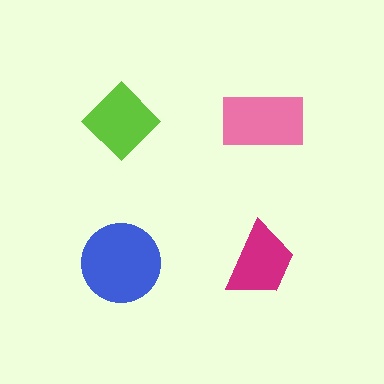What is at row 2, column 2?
A magenta trapezoid.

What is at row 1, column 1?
A lime diamond.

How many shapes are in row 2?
2 shapes.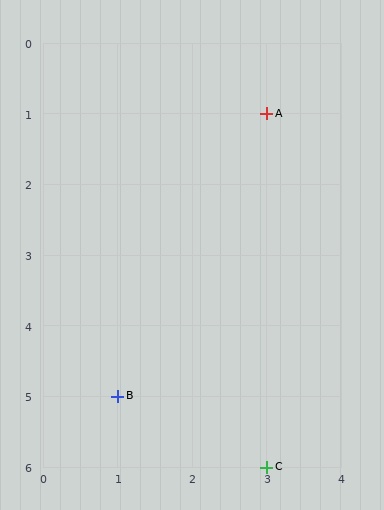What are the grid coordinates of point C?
Point C is at grid coordinates (3, 6).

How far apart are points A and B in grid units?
Points A and B are 2 columns and 4 rows apart (about 4.5 grid units diagonally).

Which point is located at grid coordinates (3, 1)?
Point A is at (3, 1).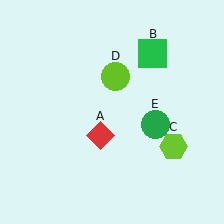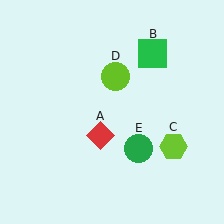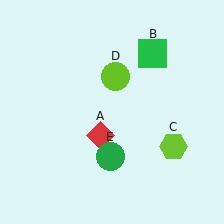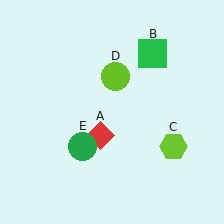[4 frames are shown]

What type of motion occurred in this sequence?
The green circle (object E) rotated clockwise around the center of the scene.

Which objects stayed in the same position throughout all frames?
Red diamond (object A) and green square (object B) and lime hexagon (object C) and lime circle (object D) remained stationary.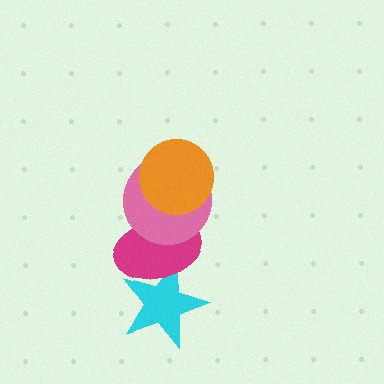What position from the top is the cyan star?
The cyan star is 4th from the top.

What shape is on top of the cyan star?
The magenta ellipse is on top of the cyan star.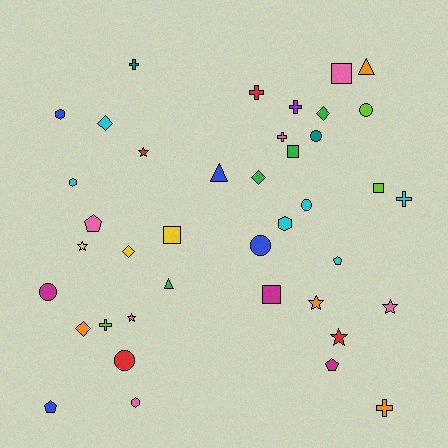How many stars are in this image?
There are 6 stars.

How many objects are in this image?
There are 40 objects.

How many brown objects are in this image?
There are no brown objects.